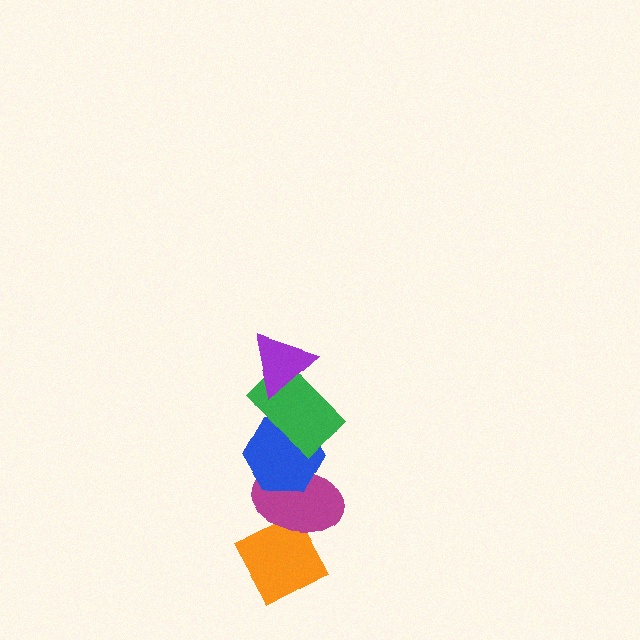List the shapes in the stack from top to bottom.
From top to bottom: the purple triangle, the green rectangle, the blue hexagon, the magenta ellipse, the orange diamond.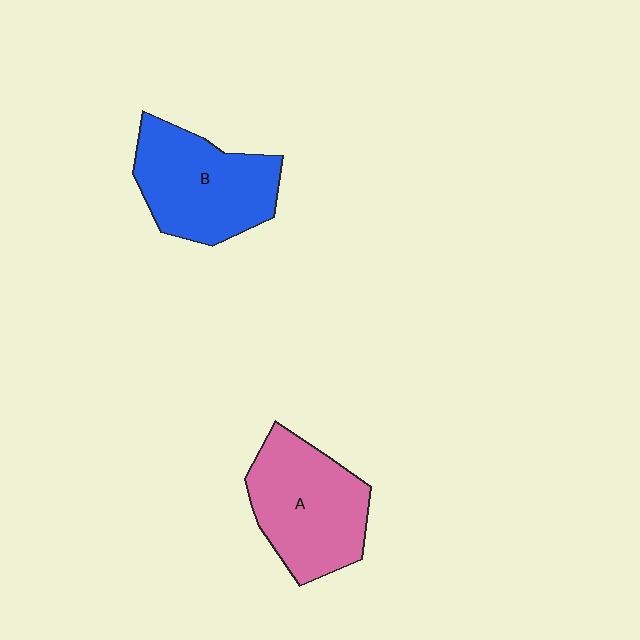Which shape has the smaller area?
Shape B (blue).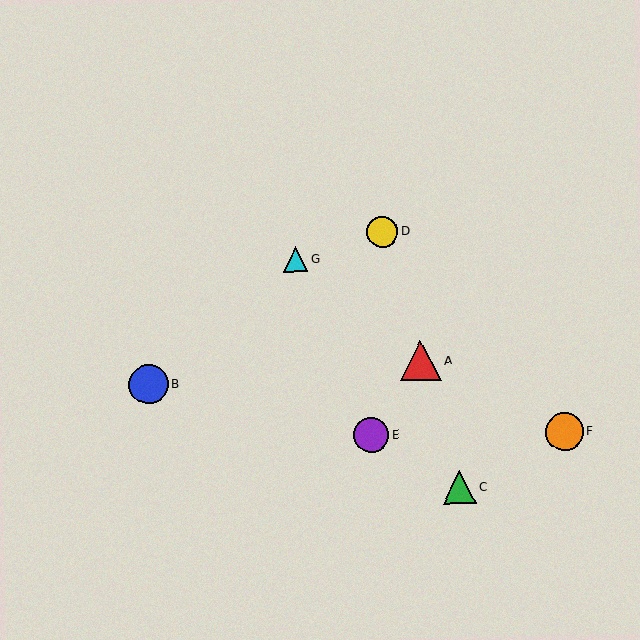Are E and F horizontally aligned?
Yes, both are at y≈435.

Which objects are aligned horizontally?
Objects E, F are aligned horizontally.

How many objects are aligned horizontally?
2 objects (E, F) are aligned horizontally.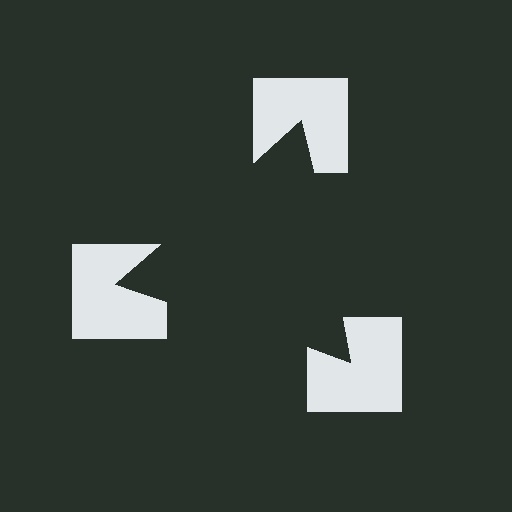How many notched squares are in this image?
There are 3 — one at each vertex of the illusory triangle.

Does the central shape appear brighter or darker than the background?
It typically appears slightly darker than the background, even though no actual brightness change is drawn.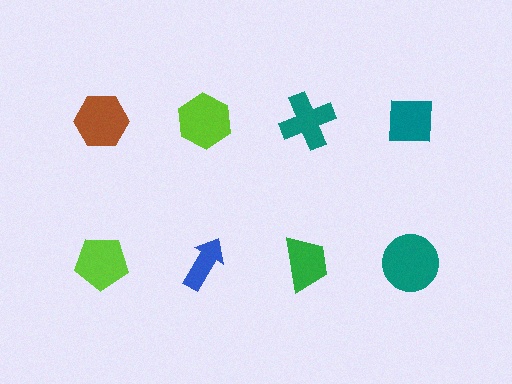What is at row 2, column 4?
A teal circle.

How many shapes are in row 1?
4 shapes.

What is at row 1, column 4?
A teal square.